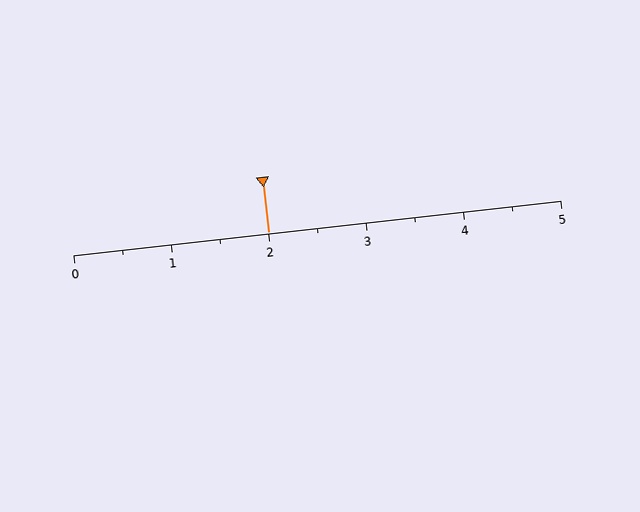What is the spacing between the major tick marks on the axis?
The major ticks are spaced 1 apart.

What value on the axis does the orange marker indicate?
The marker indicates approximately 2.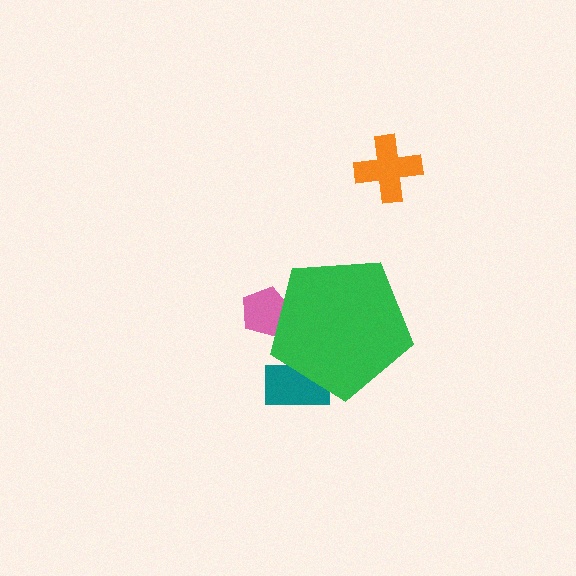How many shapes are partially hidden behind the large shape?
2 shapes are partially hidden.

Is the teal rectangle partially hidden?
Yes, the teal rectangle is partially hidden behind the green pentagon.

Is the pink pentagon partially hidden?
Yes, the pink pentagon is partially hidden behind the green pentagon.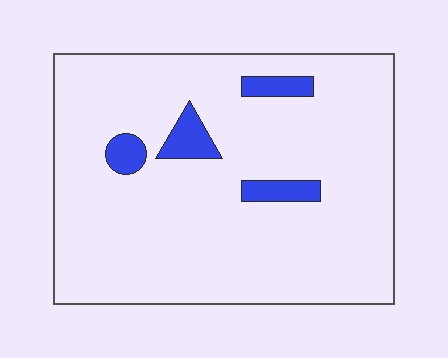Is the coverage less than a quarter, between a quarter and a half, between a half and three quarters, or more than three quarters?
Less than a quarter.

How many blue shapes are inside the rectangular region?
4.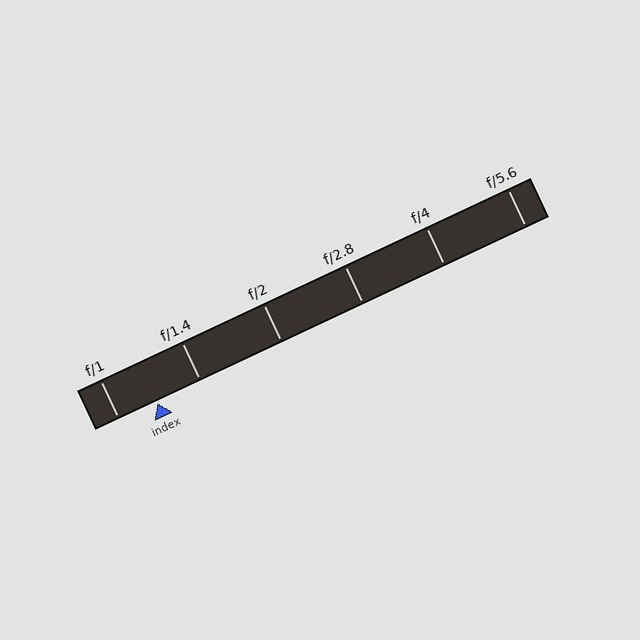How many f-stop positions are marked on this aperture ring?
There are 6 f-stop positions marked.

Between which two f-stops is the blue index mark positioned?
The index mark is between f/1 and f/1.4.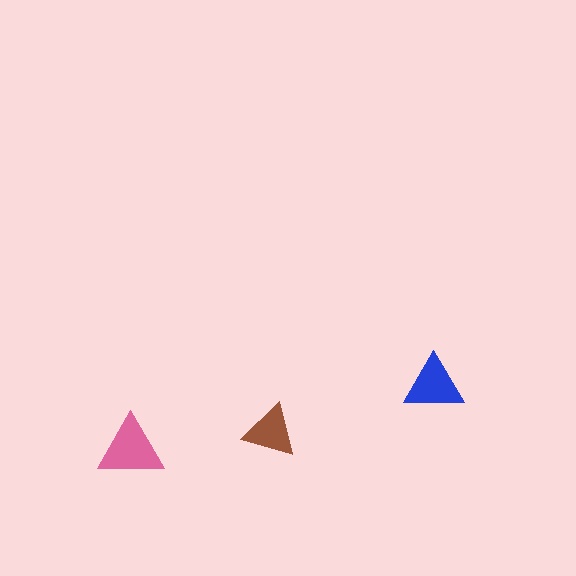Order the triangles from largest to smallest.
the pink one, the blue one, the brown one.